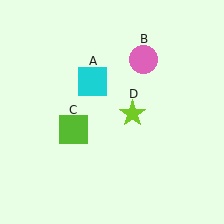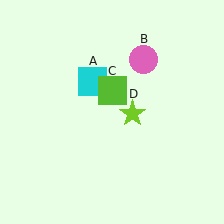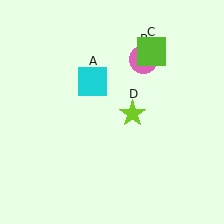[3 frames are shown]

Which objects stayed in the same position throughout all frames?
Cyan square (object A) and pink circle (object B) and lime star (object D) remained stationary.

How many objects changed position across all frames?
1 object changed position: lime square (object C).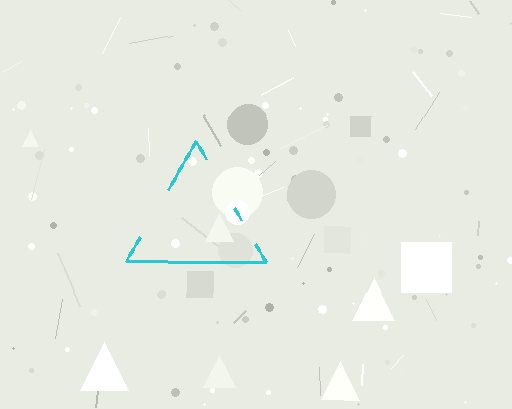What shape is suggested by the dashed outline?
The dashed outline suggests a triangle.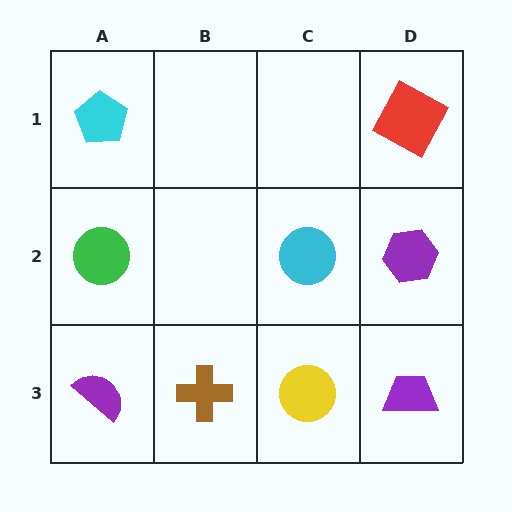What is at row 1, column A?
A cyan pentagon.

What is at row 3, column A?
A purple semicircle.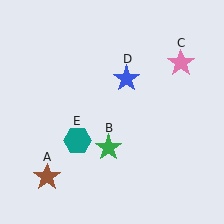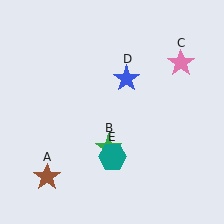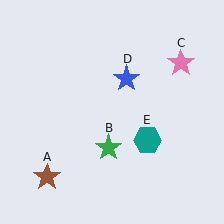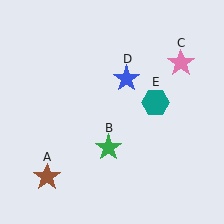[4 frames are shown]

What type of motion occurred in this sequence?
The teal hexagon (object E) rotated counterclockwise around the center of the scene.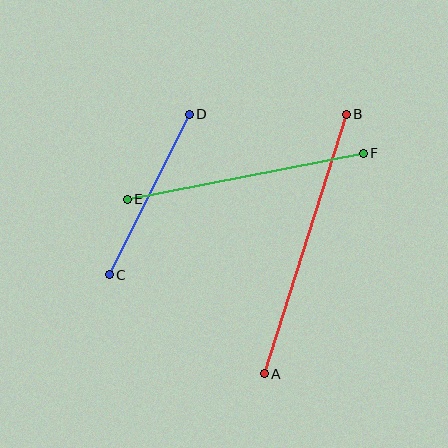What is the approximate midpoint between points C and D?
The midpoint is at approximately (149, 195) pixels.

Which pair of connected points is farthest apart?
Points A and B are farthest apart.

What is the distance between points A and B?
The distance is approximately 272 pixels.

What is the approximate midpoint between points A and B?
The midpoint is at approximately (305, 244) pixels.